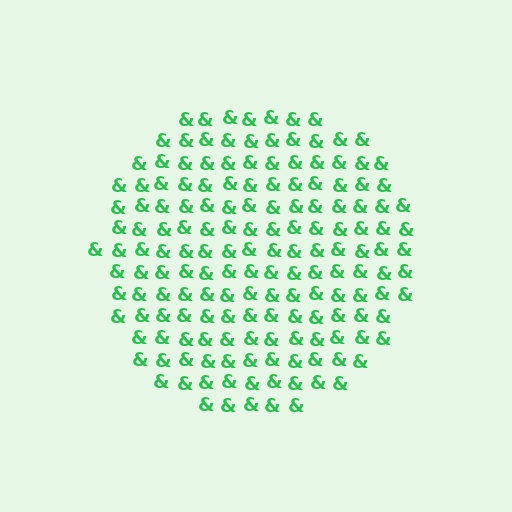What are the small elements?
The small elements are ampersands.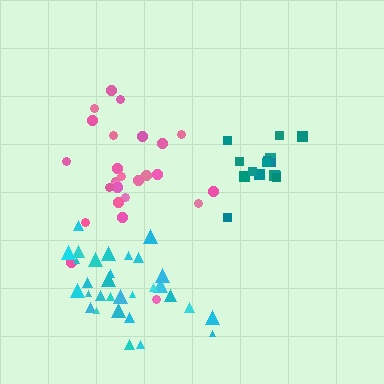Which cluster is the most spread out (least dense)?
Pink.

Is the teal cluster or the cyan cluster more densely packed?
Teal.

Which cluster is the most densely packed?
Teal.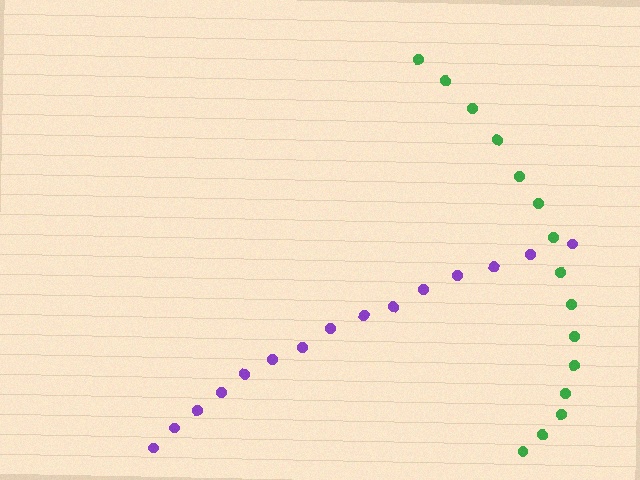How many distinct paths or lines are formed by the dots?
There are 2 distinct paths.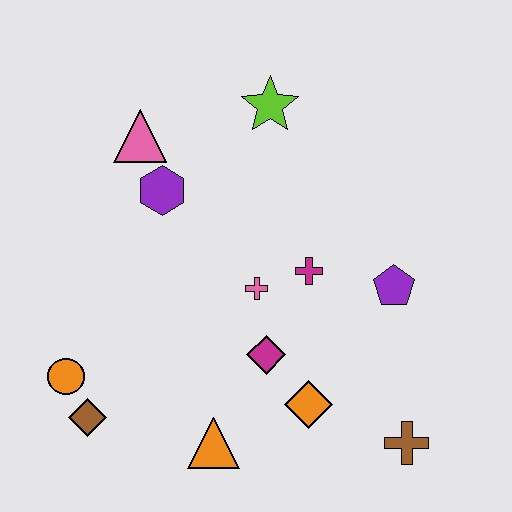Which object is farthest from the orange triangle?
The lime star is farthest from the orange triangle.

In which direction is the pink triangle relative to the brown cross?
The pink triangle is above the brown cross.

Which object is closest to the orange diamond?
The magenta diamond is closest to the orange diamond.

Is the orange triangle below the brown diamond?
Yes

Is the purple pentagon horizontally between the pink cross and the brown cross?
Yes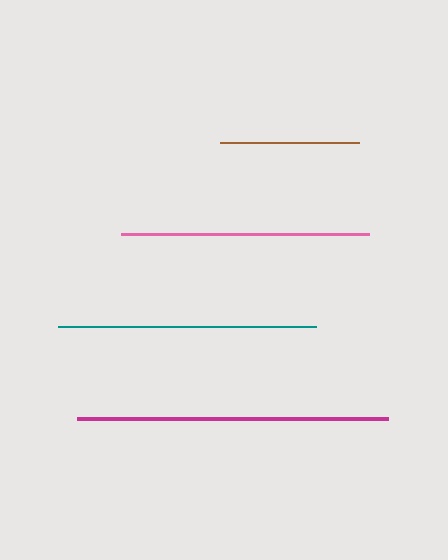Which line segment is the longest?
The magenta line is the longest at approximately 311 pixels.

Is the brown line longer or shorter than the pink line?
The pink line is longer than the brown line.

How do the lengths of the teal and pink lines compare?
The teal and pink lines are approximately the same length.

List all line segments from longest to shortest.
From longest to shortest: magenta, teal, pink, brown.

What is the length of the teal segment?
The teal segment is approximately 258 pixels long.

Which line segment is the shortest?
The brown line is the shortest at approximately 139 pixels.